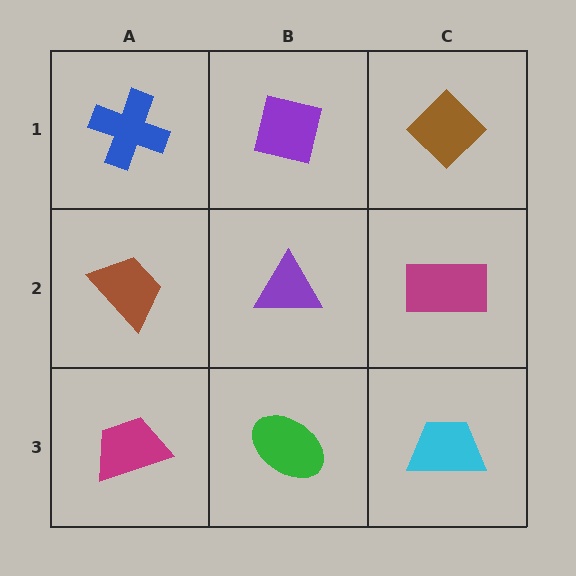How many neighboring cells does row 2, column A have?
3.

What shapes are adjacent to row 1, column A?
A brown trapezoid (row 2, column A), a purple square (row 1, column B).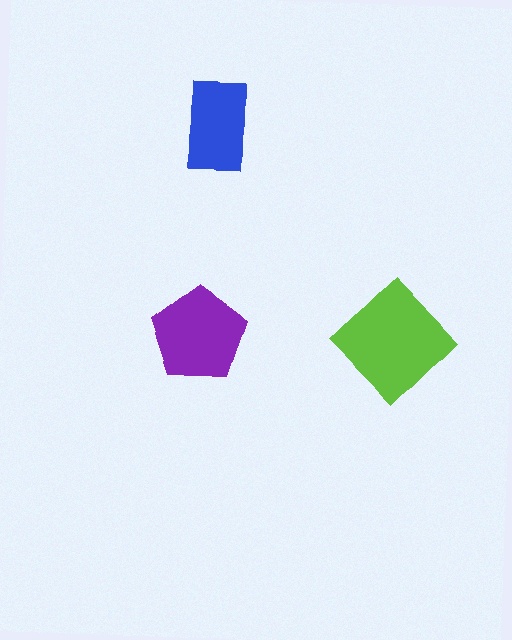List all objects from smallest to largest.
The blue rectangle, the purple pentagon, the lime diamond.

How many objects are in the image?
There are 3 objects in the image.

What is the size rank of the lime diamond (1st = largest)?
1st.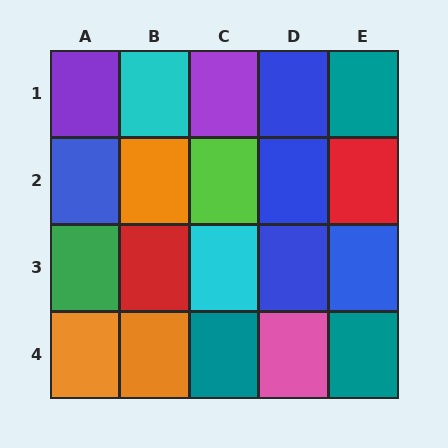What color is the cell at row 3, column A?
Green.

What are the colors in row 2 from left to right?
Blue, orange, lime, blue, red.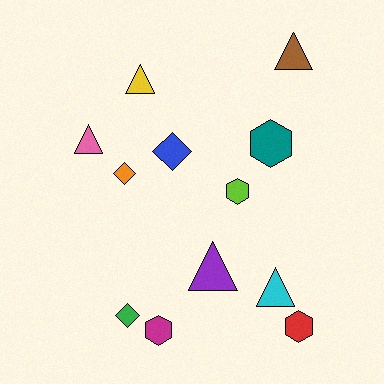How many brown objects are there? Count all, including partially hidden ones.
There is 1 brown object.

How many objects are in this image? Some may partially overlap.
There are 12 objects.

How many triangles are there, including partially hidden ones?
There are 5 triangles.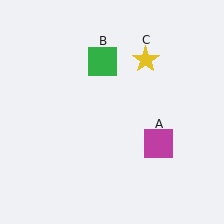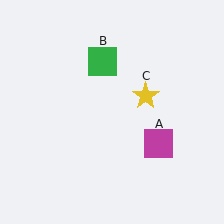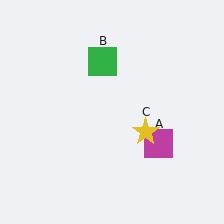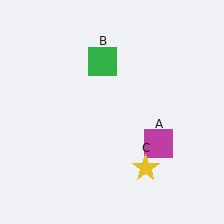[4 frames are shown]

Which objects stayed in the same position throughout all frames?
Magenta square (object A) and green square (object B) remained stationary.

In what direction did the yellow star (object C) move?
The yellow star (object C) moved down.